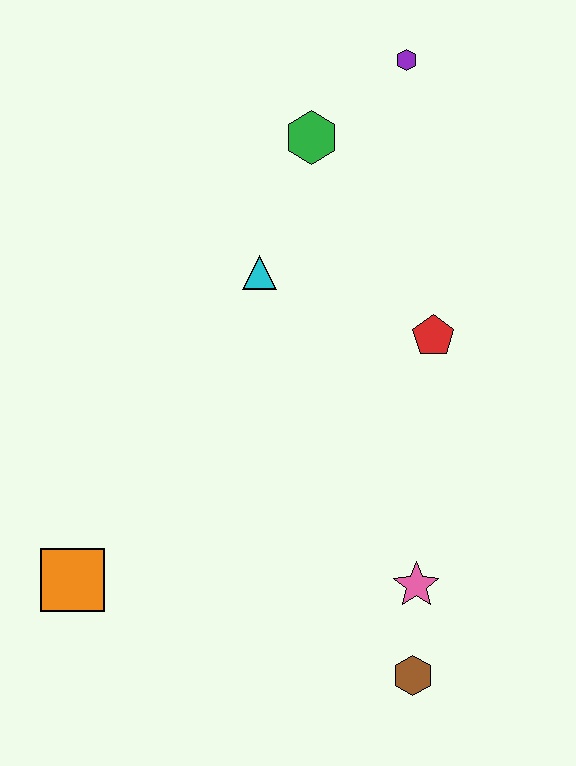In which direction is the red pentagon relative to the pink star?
The red pentagon is above the pink star.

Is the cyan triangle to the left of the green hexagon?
Yes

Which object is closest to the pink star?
The brown hexagon is closest to the pink star.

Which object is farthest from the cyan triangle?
The brown hexagon is farthest from the cyan triangle.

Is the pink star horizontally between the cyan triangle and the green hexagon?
No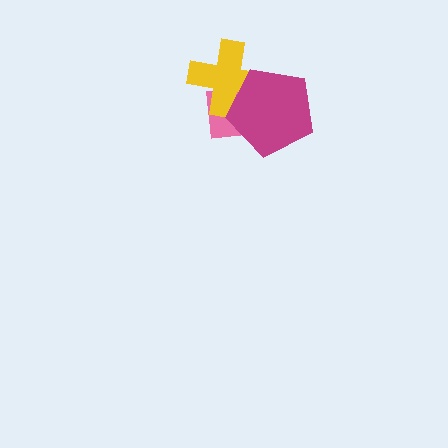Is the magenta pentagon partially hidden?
No, no other shape covers it.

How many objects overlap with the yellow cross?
2 objects overlap with the yellow cross.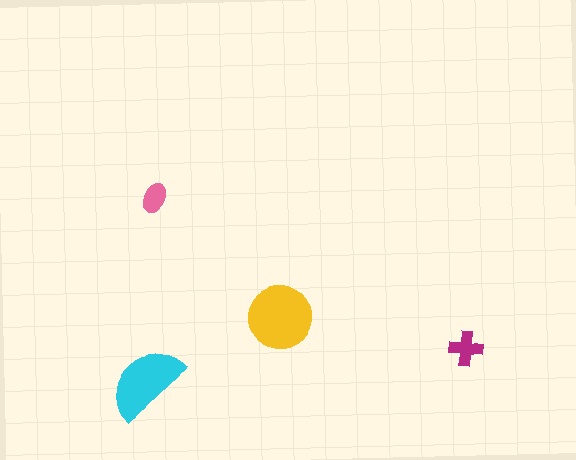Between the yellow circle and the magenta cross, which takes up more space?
The yellow circle.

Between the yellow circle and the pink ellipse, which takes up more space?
The yellow circle.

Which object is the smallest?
The pink ellipse.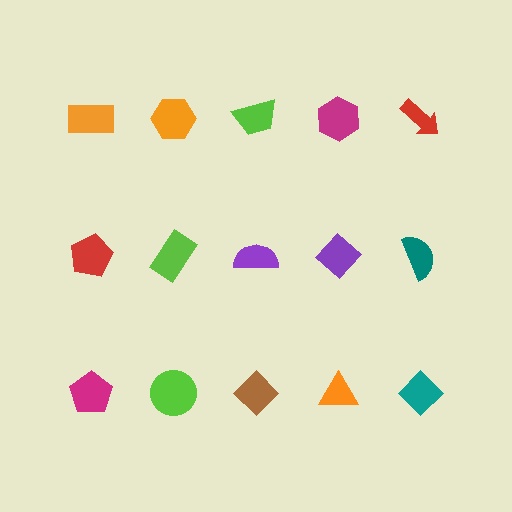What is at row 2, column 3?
A purple semicircle.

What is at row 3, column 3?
A brown diamond.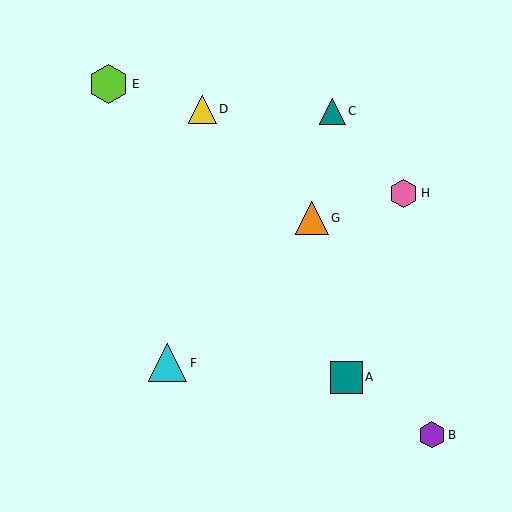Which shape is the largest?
The lime hexagon (labeled E) is the largest.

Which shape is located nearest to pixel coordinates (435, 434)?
The purple hexagon (labeled B) at (432, 435) is nearest to that location.